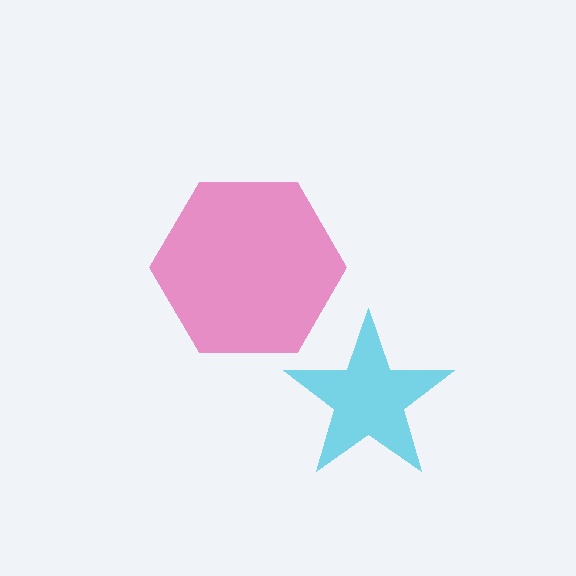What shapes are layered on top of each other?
The layered shapes are: a cyan star, a pink hexagon.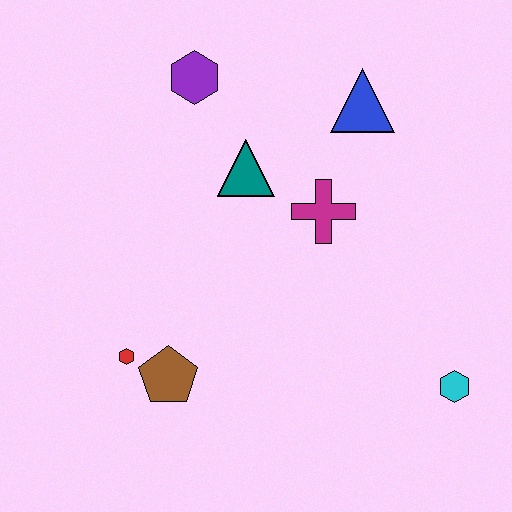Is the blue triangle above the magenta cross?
Yes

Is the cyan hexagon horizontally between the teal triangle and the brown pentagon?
No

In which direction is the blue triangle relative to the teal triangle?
The blue triangle is to the right of the teal triangle.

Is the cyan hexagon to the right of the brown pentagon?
Yes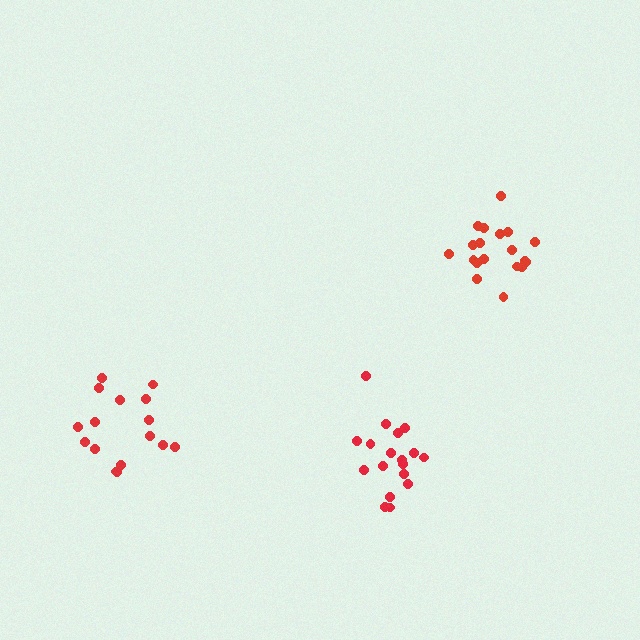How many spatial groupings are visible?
There are 3 spatial groupings.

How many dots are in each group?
Group 1: 16 dots, Group 2: 18 dots, Group 3: 19 dots (53 total).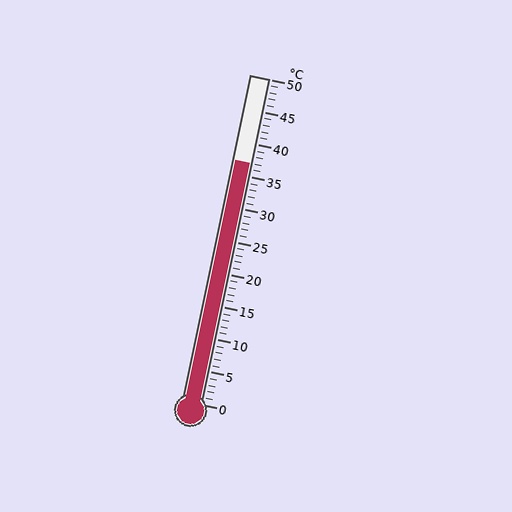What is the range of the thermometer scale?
The thermometer scale ranges from 0°C to 50°C.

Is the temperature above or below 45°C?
The temperature is below 45°C.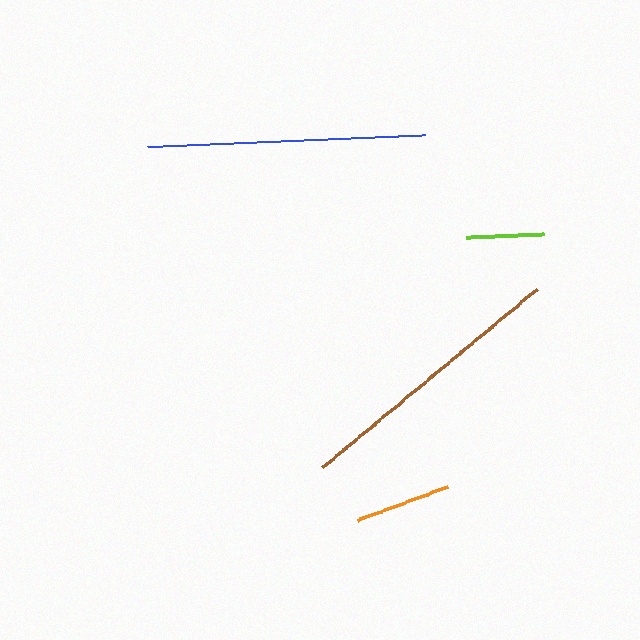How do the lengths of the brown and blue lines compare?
The brown and blue lines are approximately the same length.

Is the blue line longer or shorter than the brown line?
The brown line is longer than the blue line.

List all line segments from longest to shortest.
From longest to shortest: brown, blue, orange, lime.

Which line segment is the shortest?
The lime line is the shortest at approximately 78 pixels.